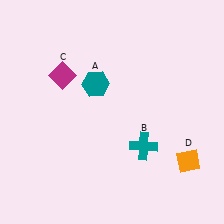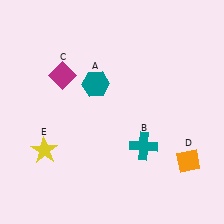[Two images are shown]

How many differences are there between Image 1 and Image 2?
There is 1 difference between the two images.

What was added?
A yellow star (E) was added in Image 2.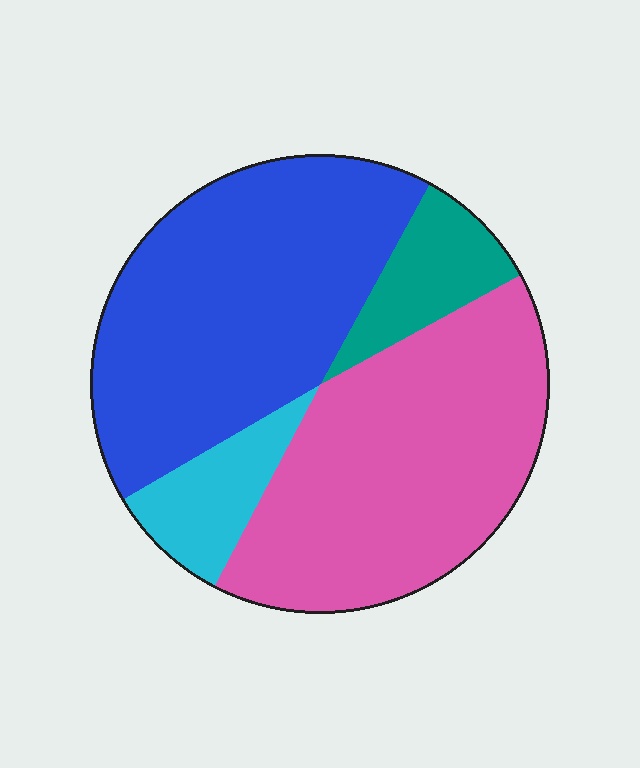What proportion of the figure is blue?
Blue takes up about two fifths (2/5) of the figure.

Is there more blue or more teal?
Blue.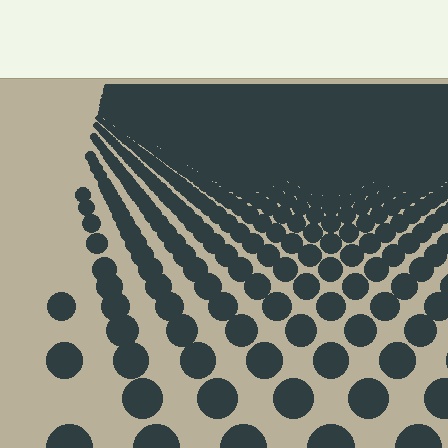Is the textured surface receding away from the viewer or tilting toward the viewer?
The surface is receding away from the viewer. Texture elements get smaller and denser toward the top.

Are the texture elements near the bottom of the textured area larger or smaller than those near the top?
Larger. Near the bottom, elements are closer to the viewer and appear at a bigger on-screen size.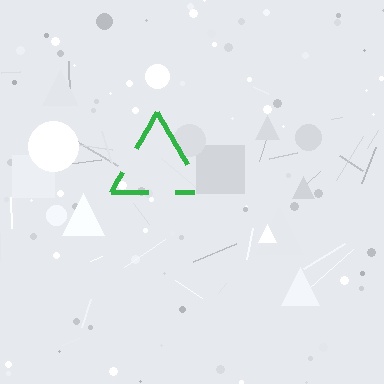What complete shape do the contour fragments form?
The contour fragments form a triangle.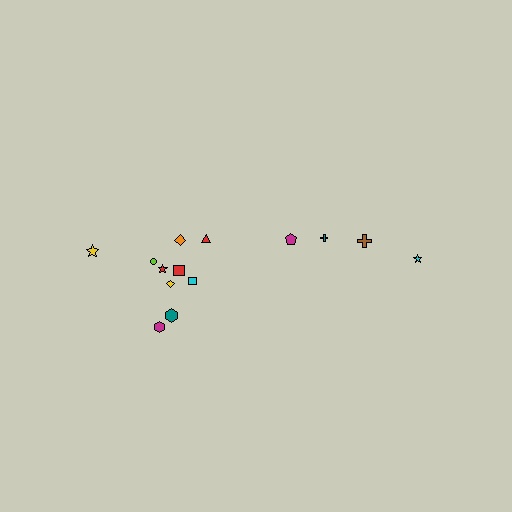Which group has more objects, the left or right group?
The left group.